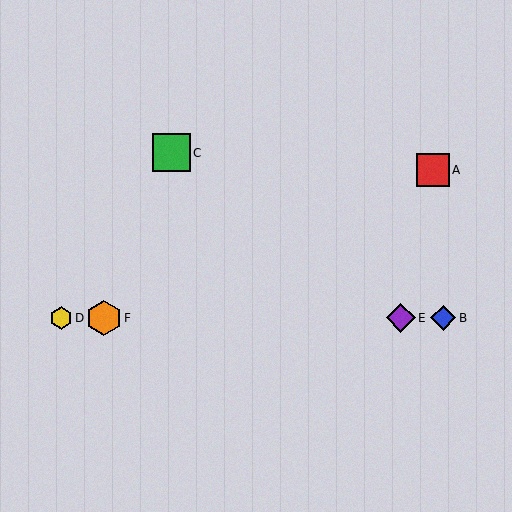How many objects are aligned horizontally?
4 objects (B, D, E, F) are aligned horizontally.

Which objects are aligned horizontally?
Objects B, D, E, F are aligned horizontally.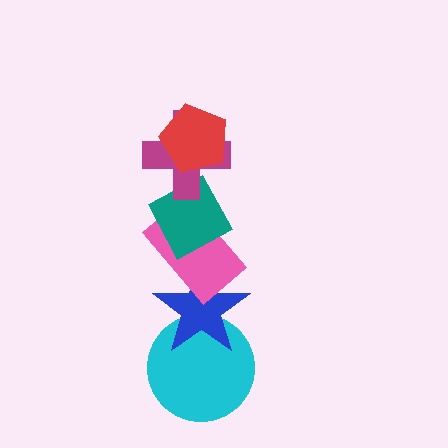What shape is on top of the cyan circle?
The blue star is on top of the cyan circle.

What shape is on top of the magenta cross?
The red pentagon is on top of the magenta cross.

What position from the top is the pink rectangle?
The pink rectangle is 4th from the top.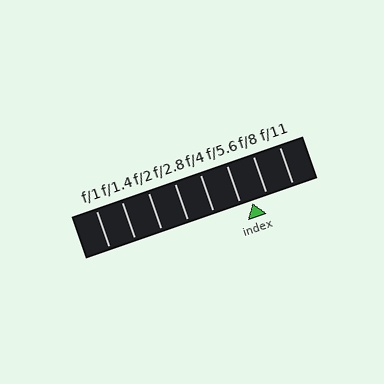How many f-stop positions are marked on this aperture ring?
There are 8 f-stop positions marked.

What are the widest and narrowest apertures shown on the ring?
The widest aperture shown is f/1 and the narrowest is f/11.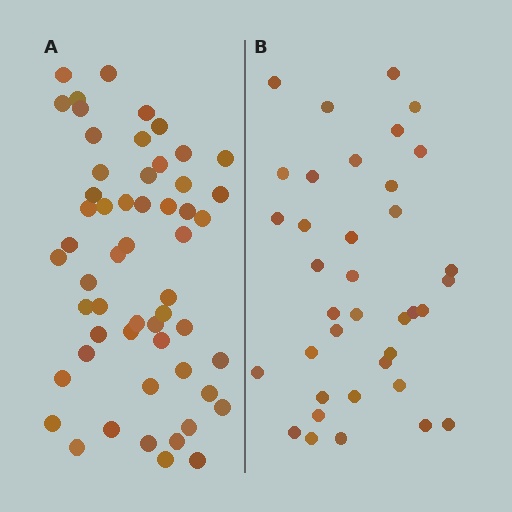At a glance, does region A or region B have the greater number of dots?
Region A (the left region) has more dots.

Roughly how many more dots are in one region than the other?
Region A has approximately 20 more dots than region B.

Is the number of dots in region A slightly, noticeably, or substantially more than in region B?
Region A has substantially more. The ratio is roughly 1.5 to 1.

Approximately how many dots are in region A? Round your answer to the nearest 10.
About 60 dots. (The exact count is 55, which rounds to 60.)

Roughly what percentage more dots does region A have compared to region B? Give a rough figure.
About 50% more.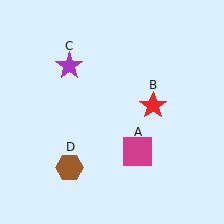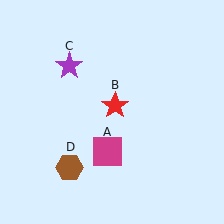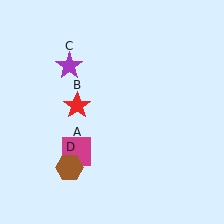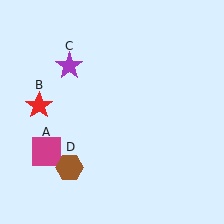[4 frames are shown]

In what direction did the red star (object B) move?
The red star (object B) moved left.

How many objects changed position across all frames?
2 objects changed position: magenta square (object A), red star (object B).